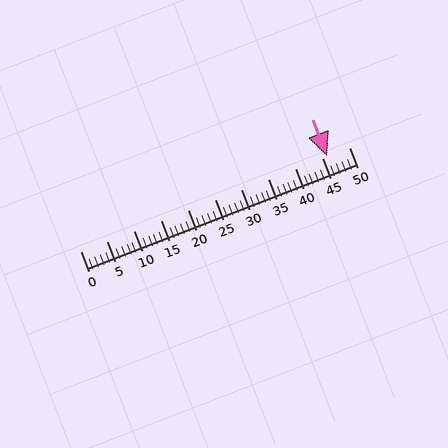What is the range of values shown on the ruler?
The ruler shows values from 0 to 50.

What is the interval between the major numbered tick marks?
The major tick marks are spaced 5 units apart.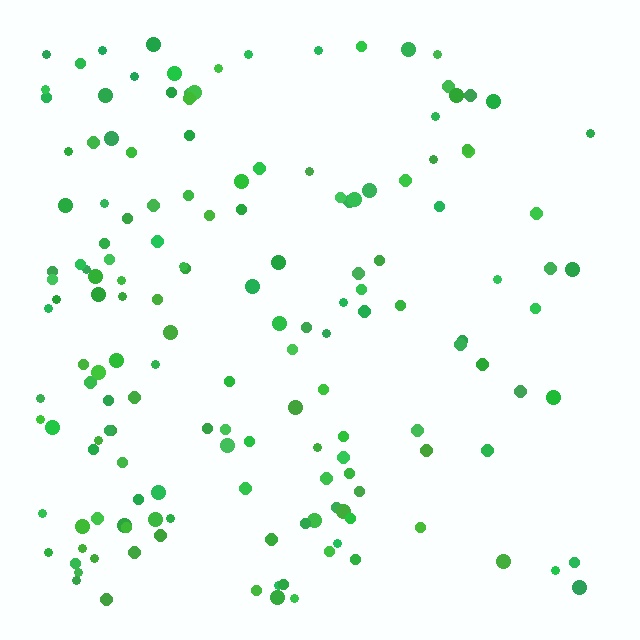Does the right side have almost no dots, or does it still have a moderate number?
Still a moderate number, just noticeably fewer than the left.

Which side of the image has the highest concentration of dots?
The left.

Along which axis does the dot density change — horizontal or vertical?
Horizontal.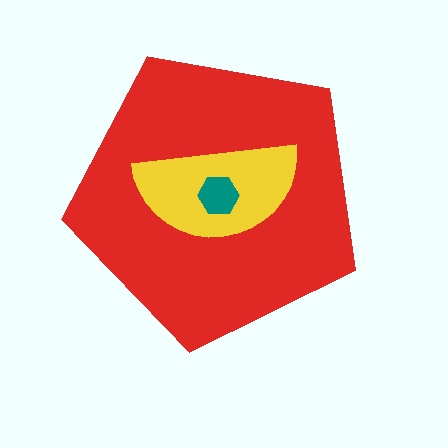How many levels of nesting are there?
3.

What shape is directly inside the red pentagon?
The yellow semicircle.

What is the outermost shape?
The red pentagon.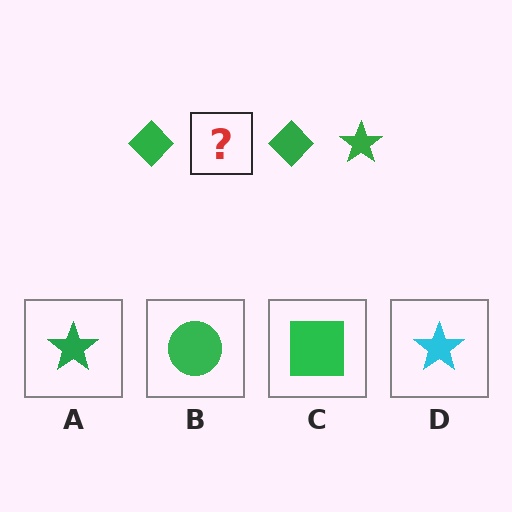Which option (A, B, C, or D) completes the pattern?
A.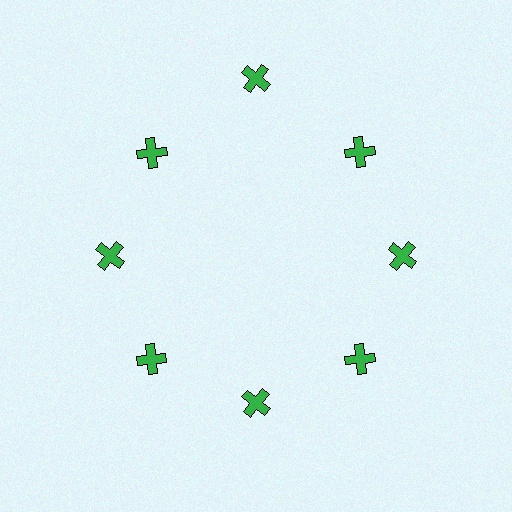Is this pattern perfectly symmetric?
No. The 8 green crosses are arranged in a ring, but one element near the 12 o'clock position is pushed outward from the center, breaking the 8-fold rotational symmetry.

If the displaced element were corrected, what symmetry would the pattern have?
It would have 8-fold rotational symmetry — the pattern would map onto itself every 45 degrees.